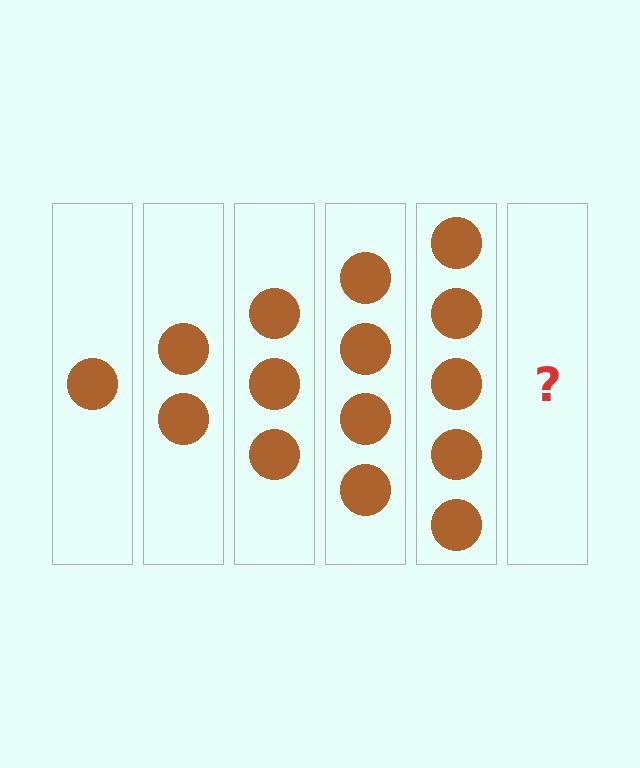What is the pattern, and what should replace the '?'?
The pattern is that each step adds one more circle. The '?' should be 6 circles.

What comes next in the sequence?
The next element should be 6 circles.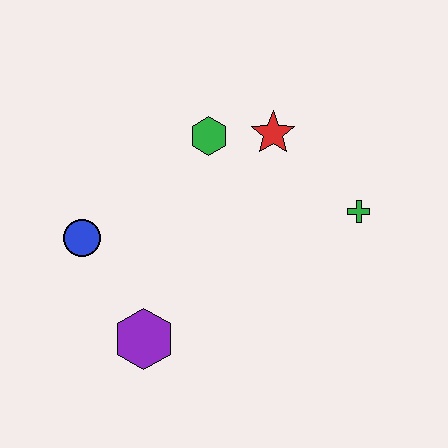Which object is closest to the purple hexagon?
The blue circle is closest to the purple hexagon.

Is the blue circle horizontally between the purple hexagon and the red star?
No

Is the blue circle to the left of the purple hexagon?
Yes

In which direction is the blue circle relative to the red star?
The blue circle is to the left of the red star.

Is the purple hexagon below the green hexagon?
Yes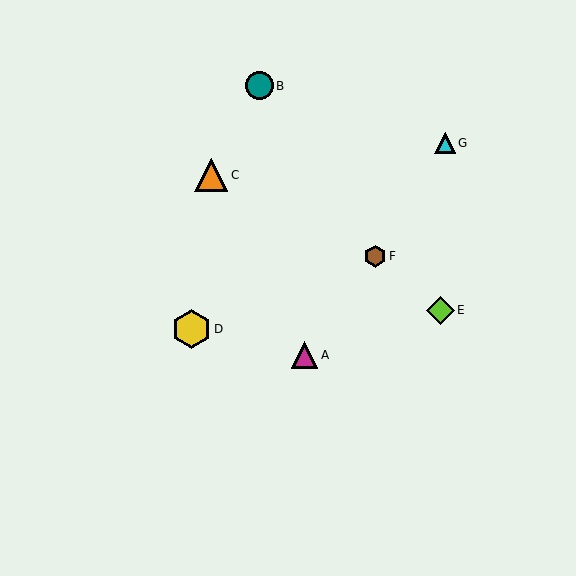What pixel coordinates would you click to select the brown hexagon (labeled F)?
Click at (375, 256) to select the brown hexagon F.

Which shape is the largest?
The yellow hexagon (labeled D) is the largest.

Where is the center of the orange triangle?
The center of the orange triangle is at (211, 175).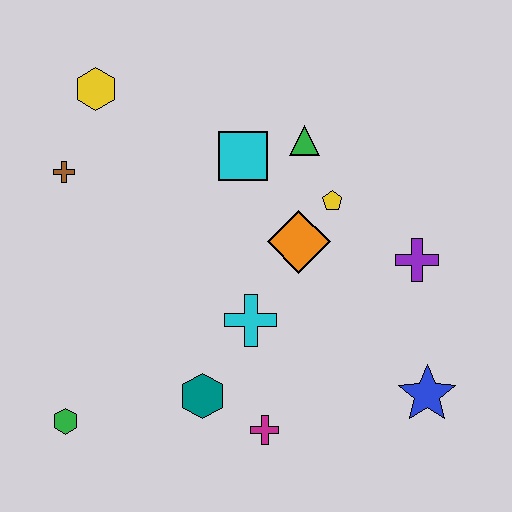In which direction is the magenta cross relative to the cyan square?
The magenta cross is below the cyan square.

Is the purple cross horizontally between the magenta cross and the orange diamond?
No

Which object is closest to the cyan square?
The green triangle is closest to the cyan square.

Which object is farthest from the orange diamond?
The green hexagon is farthest from the orange diamond.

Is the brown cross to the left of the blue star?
Yes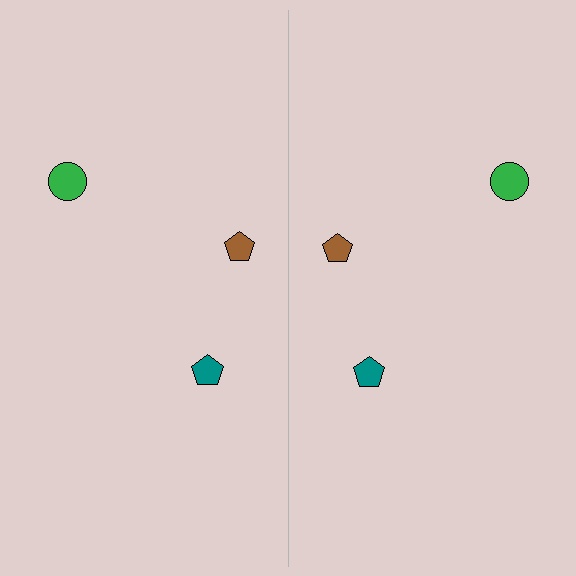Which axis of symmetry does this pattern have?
The pattern has a vertical axis of symmetry running through the center of the image.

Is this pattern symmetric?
Yes, this pattern has bilateral (reflection) symmetry.